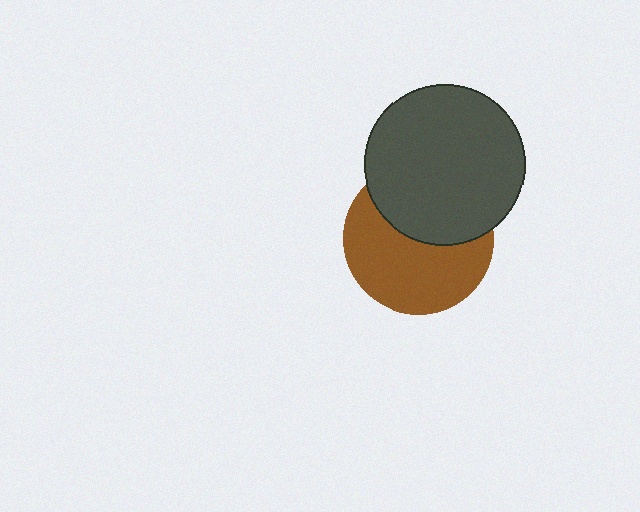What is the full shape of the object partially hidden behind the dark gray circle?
The partially hidden object is a brown circle.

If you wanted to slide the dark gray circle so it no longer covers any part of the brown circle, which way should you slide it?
Slide it up — that is the most direct way to separate the two shapes.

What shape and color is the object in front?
The object in front is a dark gray circle.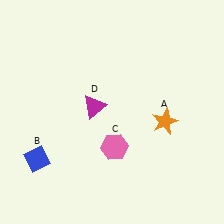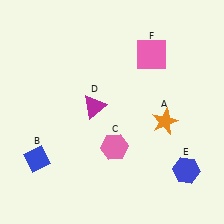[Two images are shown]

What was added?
A blue hexagon (E), a pink square (F) were added in Image 2.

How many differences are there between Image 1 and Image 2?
There are 2 differences between the two images.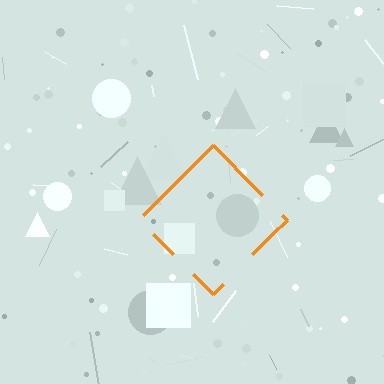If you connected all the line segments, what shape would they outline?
They would outline a diamond.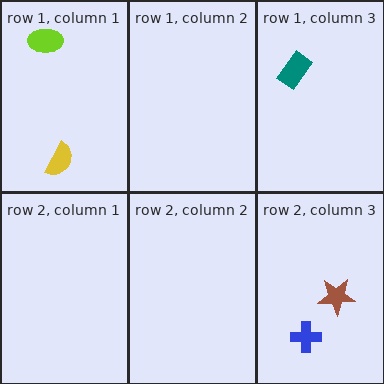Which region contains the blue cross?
The row 2, column 3 region.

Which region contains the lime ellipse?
The row 1, column 1 region.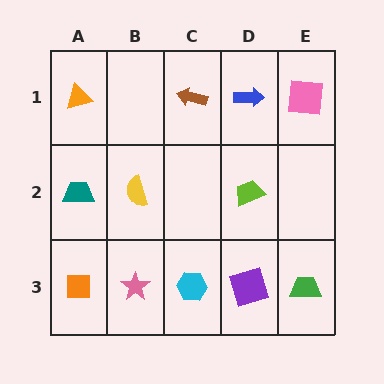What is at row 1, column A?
An orange triangle.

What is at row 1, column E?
A pink square.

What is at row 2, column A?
A teal trapezoid.